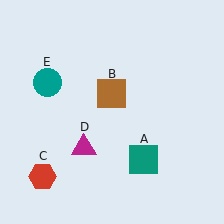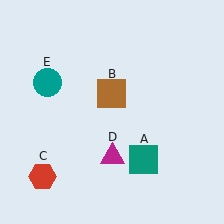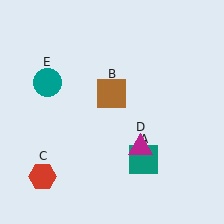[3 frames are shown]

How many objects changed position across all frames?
1 object changed position: magenta triangle (object D).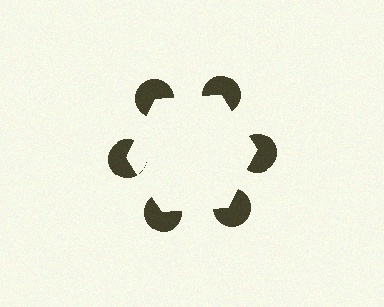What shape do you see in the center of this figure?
An illusory hexagon — its edges are inferred from the aligned wedge cuts in the pac-man discs, not physically drawn.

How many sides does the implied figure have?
6 sides.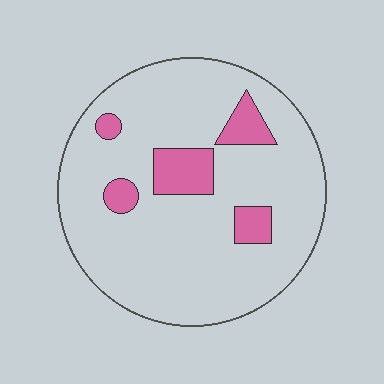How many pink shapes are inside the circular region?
5.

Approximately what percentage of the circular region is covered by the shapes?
Approximately 15%.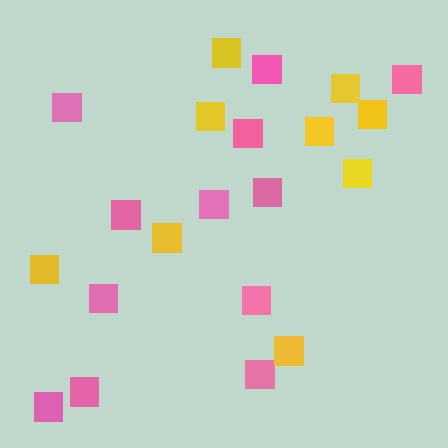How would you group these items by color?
There are 2 groups: one group of pink squares (12) and one group of yellow squares (9).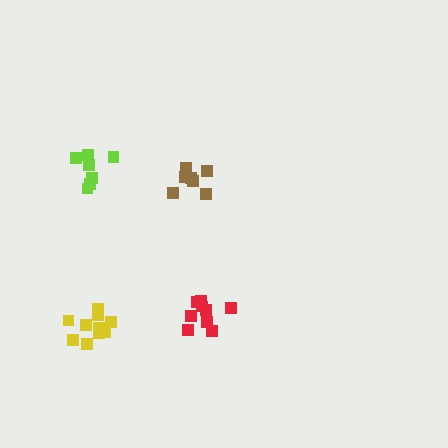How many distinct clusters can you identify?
There are 4 distinct clusters.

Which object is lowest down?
The yellow cluster is bottommost.